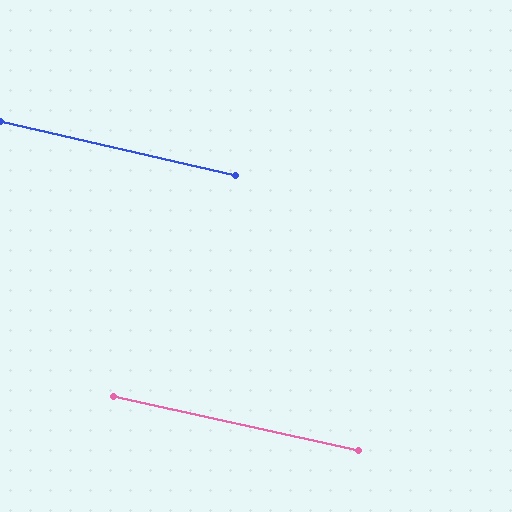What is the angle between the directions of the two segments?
Approximately 1 degree.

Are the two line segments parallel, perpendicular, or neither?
Parallel — their directions differ by only 0.5°.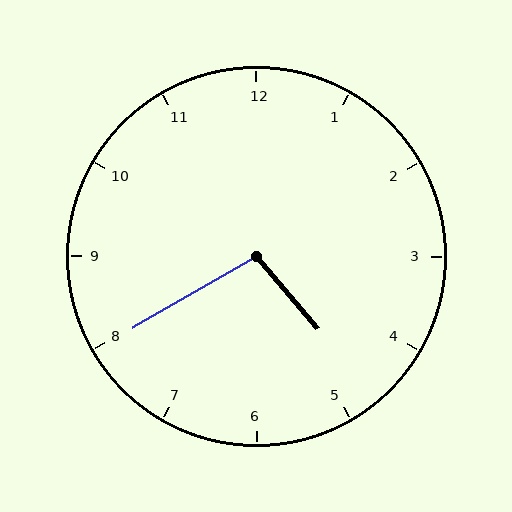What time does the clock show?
4:40.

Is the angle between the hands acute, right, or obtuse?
It is obtuse.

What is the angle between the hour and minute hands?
Approximately 100 degrees.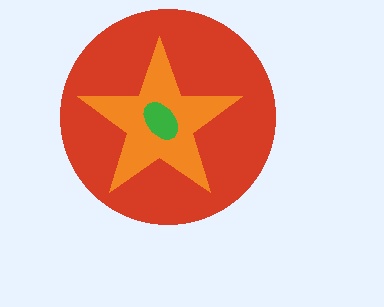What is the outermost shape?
The red circle.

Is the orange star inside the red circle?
Yes.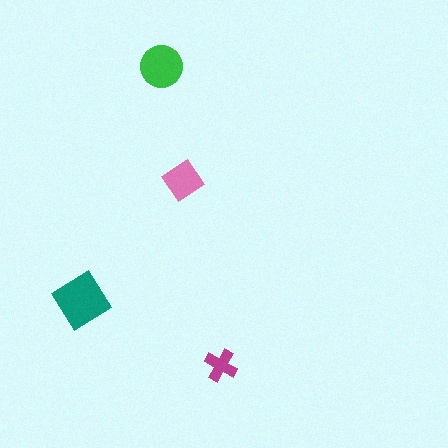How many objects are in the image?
There are 4 objects in the image.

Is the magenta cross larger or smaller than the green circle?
Smaller.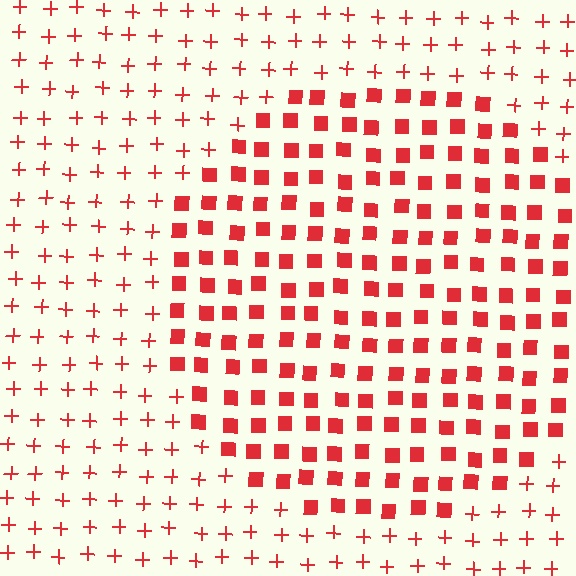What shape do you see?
I see a circle.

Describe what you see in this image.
The image is filled with small red elements arranged in a uniform grid. A circle-shaped region contains squares, while the surrounding area contains plus signs. The boundary is defined purely by the change in element shape.